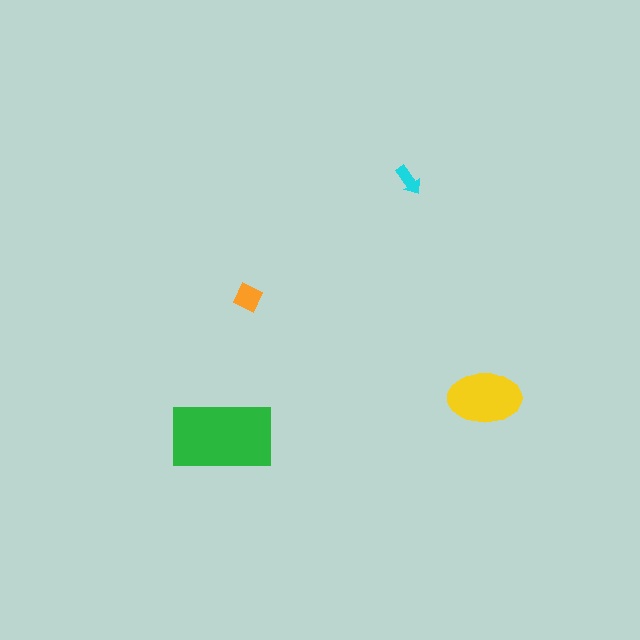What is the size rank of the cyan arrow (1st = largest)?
4th.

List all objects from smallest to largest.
The cyan arrow, the orange diamond, the yellow ellipse, the green rectangle.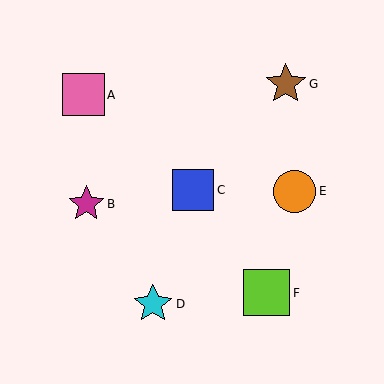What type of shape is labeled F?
Shape F is a lime square.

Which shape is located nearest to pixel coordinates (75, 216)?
The magenta star (labeled B) at (86, 204) is nearest to that location.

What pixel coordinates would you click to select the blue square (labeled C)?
Click at (193, 190) to select the blue square C.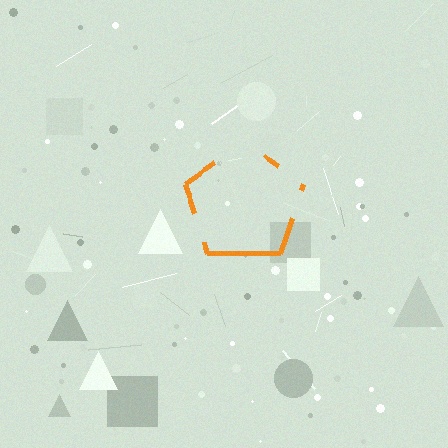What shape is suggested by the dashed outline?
The dashed outline suggests a pentagon.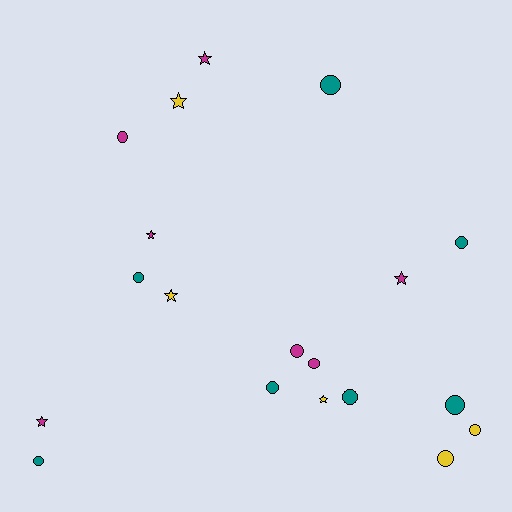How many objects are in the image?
There are 19 objects.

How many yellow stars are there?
There are 3 yellow stars.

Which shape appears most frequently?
Circle, with 12 objects.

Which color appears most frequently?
Magenta, with 7 objects.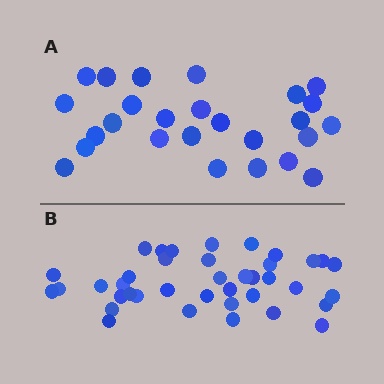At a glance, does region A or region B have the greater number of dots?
Region B (the bottom region) has more dots.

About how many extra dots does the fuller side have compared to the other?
Region B has approximately 15 more dots than region A.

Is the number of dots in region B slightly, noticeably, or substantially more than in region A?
Region B has substantially more. The ratio is roughly 1.5 to 1.